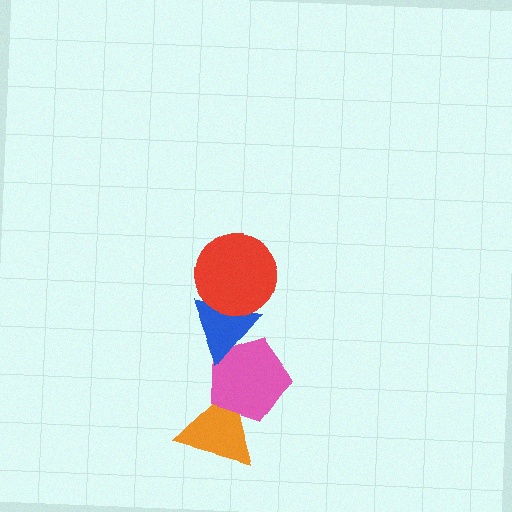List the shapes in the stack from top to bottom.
From top to bottom: the red circle, the blue triangle, the pink pentagon, the orange triangle.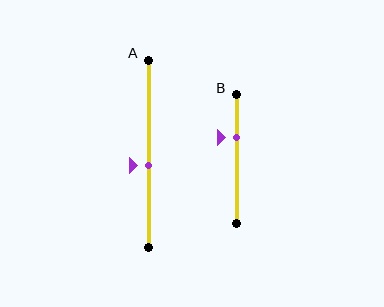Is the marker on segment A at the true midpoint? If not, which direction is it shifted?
No, the marker on segment A is shifted downward by about 6% of the segment length.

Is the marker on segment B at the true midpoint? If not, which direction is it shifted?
No, the marker on segment B is shifted upward by about 17% of the segment length.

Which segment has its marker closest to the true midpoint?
Segment A has its marker closest to the true midpoint.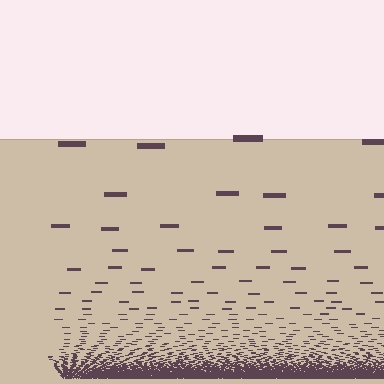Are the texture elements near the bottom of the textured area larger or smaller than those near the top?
Smaller. The gradient is inverted — elements near the bottom are smaller and denser.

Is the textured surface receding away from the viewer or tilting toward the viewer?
The surface appears to tilt toward the viewer. Texture elements get larger and sparser toward the top.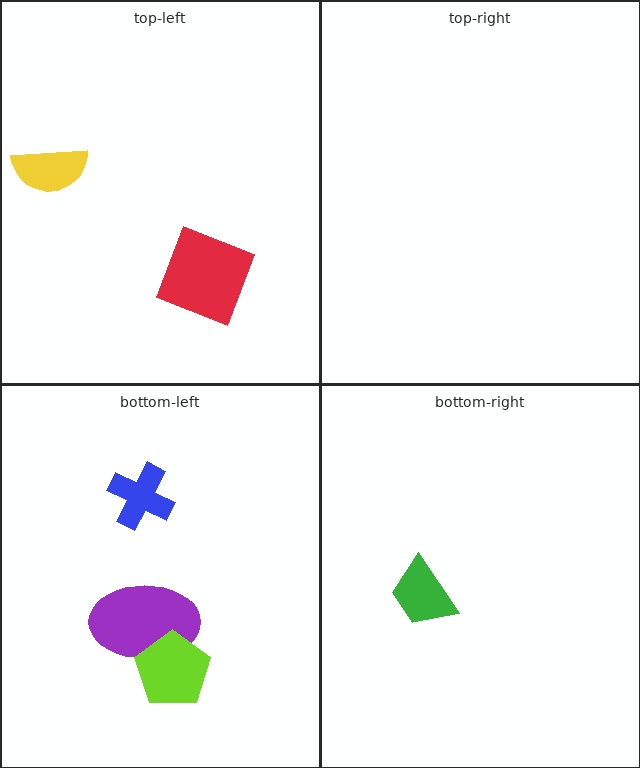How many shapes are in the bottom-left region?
3.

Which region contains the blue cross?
The bottom-left region.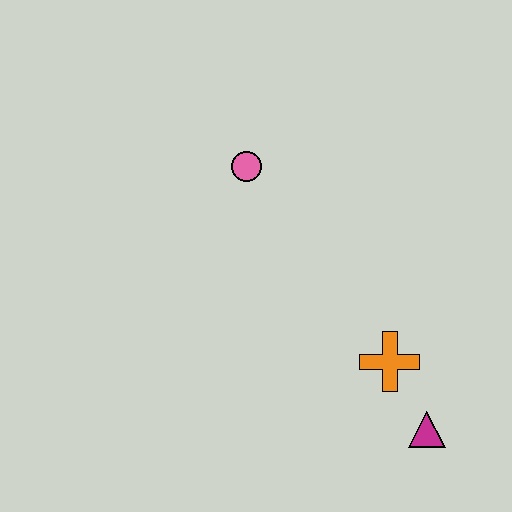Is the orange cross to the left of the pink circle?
No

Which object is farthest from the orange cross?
The pink circle is farthest from the orange cross.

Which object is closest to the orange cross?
The magenta triangle is closest to the orange cross.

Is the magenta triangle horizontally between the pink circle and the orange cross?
No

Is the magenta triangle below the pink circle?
Yes